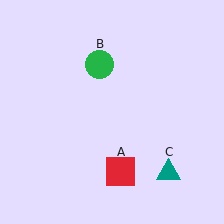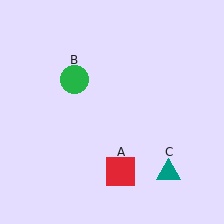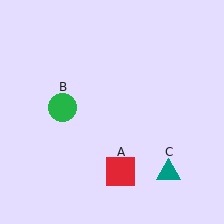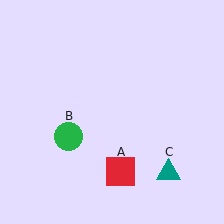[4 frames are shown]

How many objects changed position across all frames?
1 object changed position: green circle (object B).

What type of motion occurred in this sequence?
The green circle (object B) rotated counterclockwise around the center of the scene.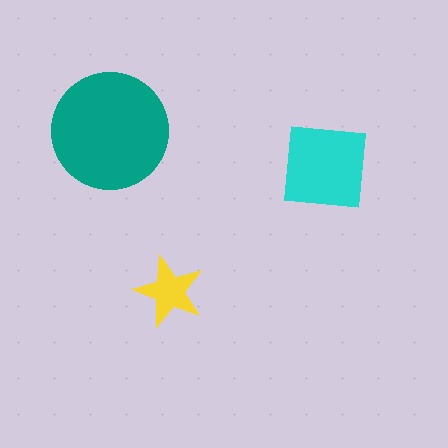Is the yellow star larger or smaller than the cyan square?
Smaller.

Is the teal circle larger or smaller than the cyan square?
Larger.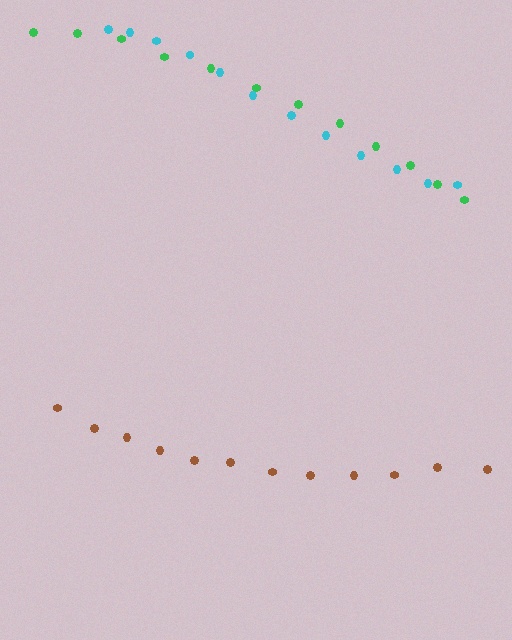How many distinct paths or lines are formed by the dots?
There are 3 distinct paths.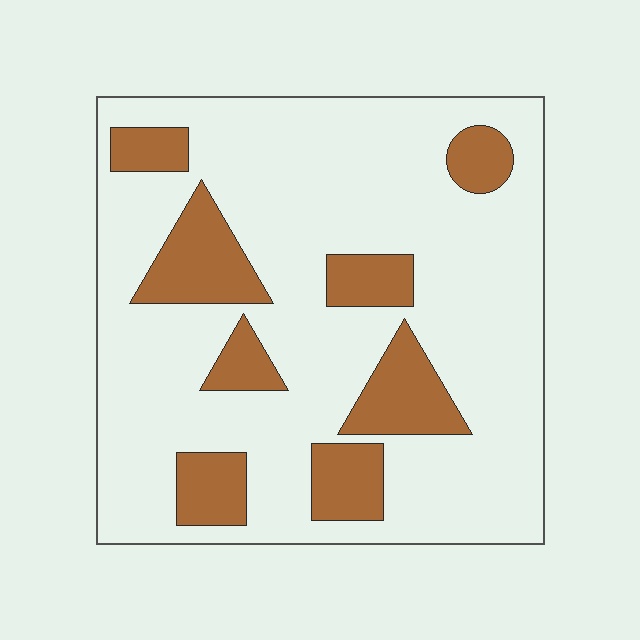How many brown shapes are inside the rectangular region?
8.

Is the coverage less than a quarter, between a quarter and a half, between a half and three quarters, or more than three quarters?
Less than a quarter.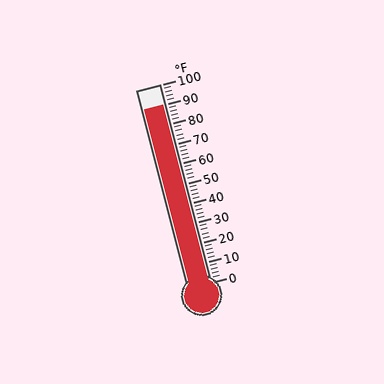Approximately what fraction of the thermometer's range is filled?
The thermometer is filled to approximately 90% of its range.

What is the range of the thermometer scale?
The thermometer scale ranges from 0°F to 100°F.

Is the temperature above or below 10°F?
The temperature is above 10°F.